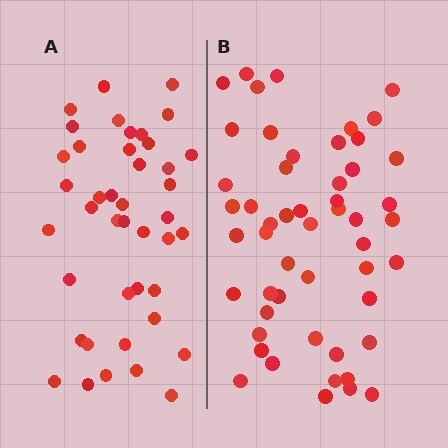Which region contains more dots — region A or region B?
Region B (the right region) has more dots.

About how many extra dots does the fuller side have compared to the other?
Region B has roughly 10 or so more dots than region A.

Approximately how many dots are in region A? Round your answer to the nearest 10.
About 40 dots. (The exact count is 42, which rounds to 40.)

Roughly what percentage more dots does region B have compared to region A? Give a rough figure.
About 25% more.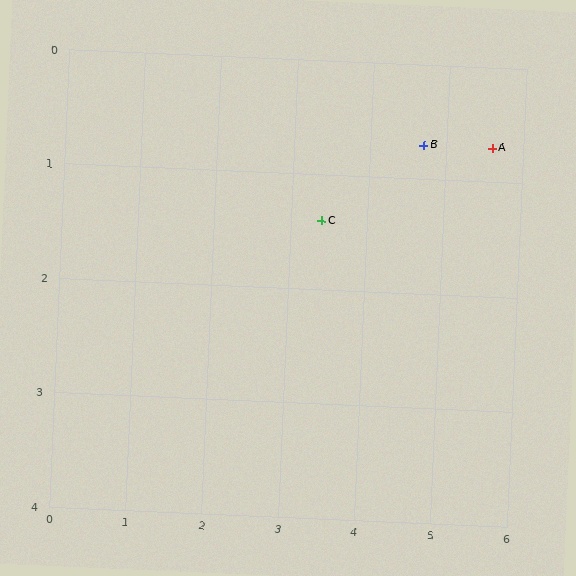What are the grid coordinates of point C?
Point C is at approximately (3.4, 1.4).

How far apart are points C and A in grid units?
Points C and A are about 2.3 grid units apart.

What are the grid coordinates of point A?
Point A is at approximately (5.6, 0.7).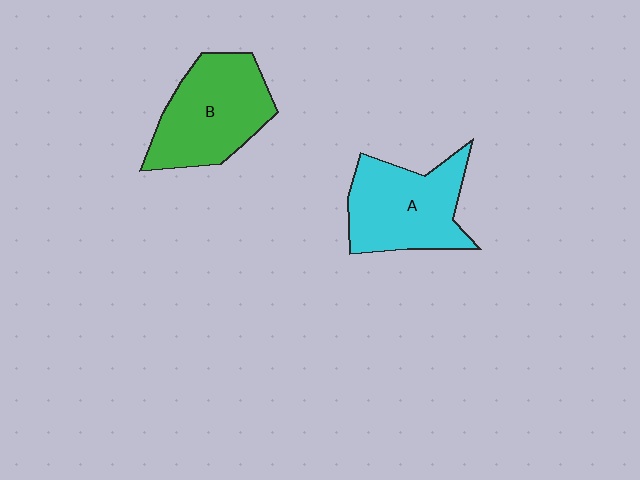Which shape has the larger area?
Shape B (green).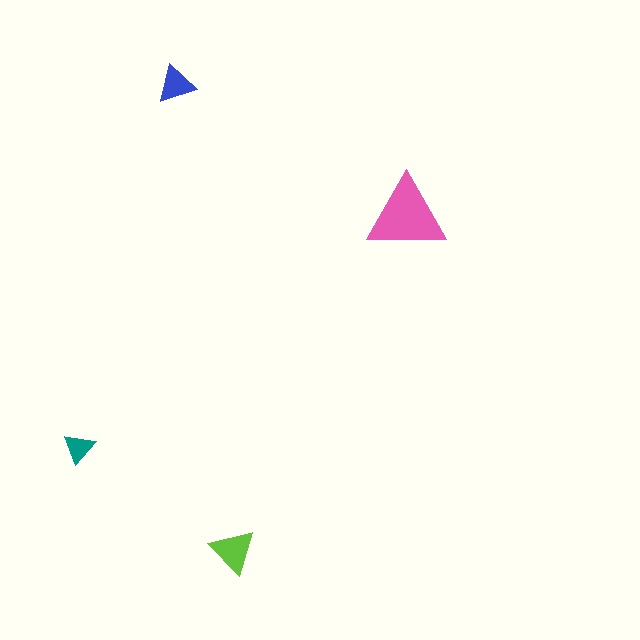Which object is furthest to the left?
The teal triangle is leftmost.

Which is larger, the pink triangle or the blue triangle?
The pink one.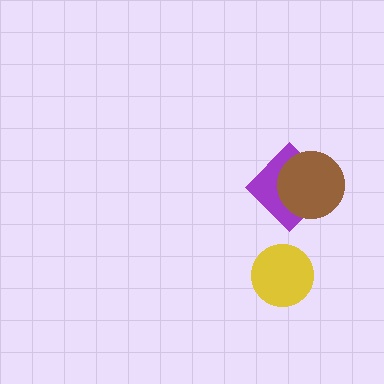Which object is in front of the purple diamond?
The brown circle is in front of the purple diamond.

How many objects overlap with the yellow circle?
0 objects overlap with the yellow circle.